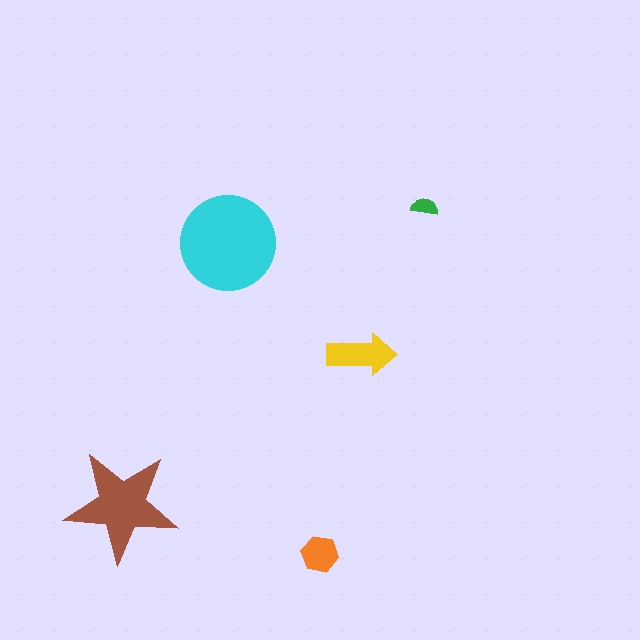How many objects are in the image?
There are 5 objects in the image.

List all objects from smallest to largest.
The green semicircle, the orange hexagon, the yellow arrow, the brown star, the cyan circle.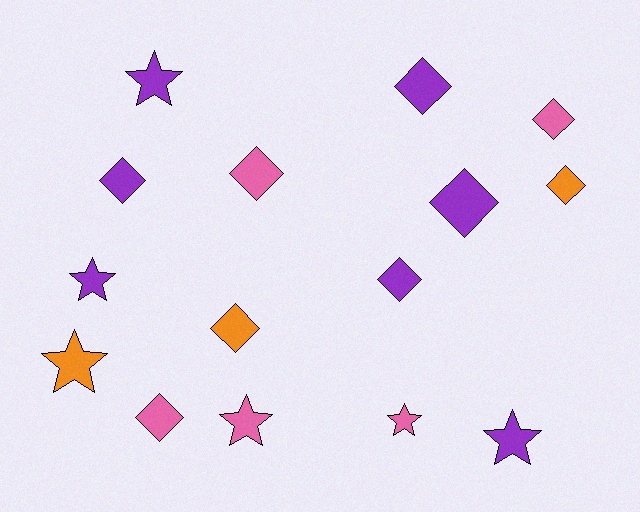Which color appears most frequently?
Purple, with 7 objects.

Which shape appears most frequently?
Diamond, with 9 objects.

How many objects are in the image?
There are 15 objects.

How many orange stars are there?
There is 1 orange star.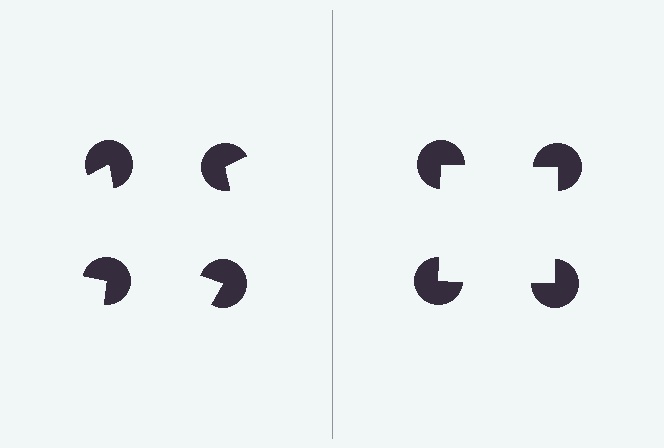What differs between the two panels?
The pac-man discs are positioned identically on both sides; only the wedge orientations differ. On the right they align to a square; on the left they are misaligned.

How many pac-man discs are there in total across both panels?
8 — 4 on each side.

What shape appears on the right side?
An illusory square.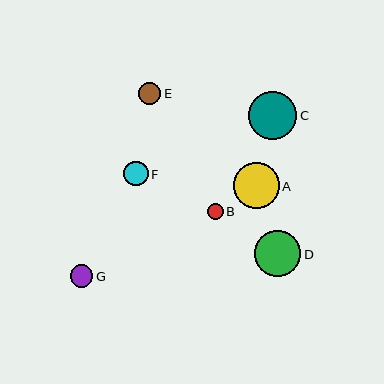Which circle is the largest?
Circle C is the largest with a size of approximately 49 pixels.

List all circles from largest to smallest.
From largest to smallest: C, D, A, F, G, E, B.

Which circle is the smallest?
Circle B is the smallest with a size of approximately 16 pixels.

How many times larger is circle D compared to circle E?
Circle D is approximately 2.1 times the size of circle E.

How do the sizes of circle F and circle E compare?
Circle F and circle E are approximately the same size.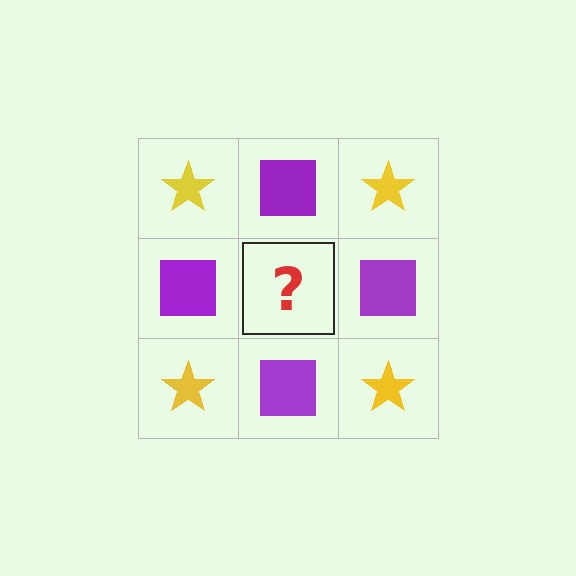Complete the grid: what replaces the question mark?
The question mark should be replaced with a yellow star.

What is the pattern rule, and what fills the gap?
The rule is that it alternates yellow star and purple square in a checkerboard pattern. The gap should be filled with a yellow star.